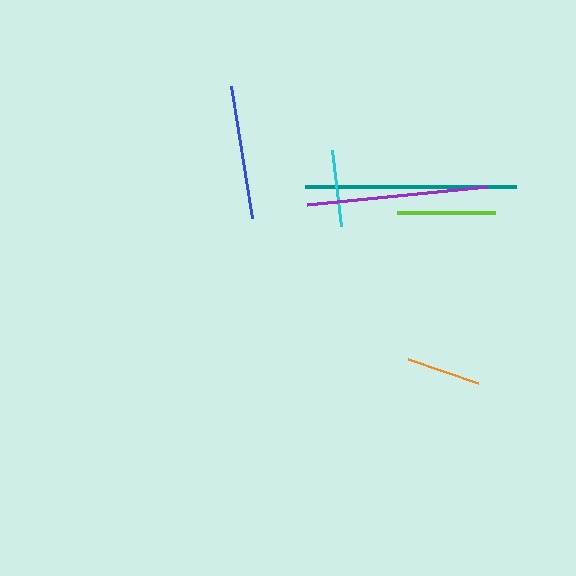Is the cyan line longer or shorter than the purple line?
The purple line is longer than the cyan line.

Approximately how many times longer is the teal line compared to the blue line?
The teal line is approximately 1.6 times the length of the blue line.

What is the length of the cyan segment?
The cyan segment is approximately 77 pixels long.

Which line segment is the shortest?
The orange line is the shortest at approximately 74 pixels.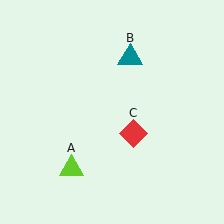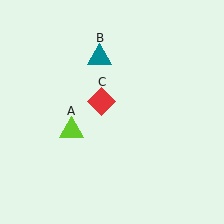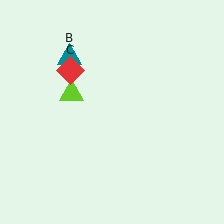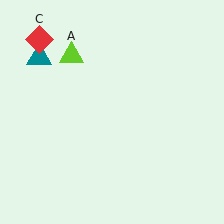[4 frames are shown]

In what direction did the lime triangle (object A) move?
The lime triangle (object A) moved up.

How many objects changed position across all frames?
3 objects changed position: lime triangle (object A), teal triangle (object B), red diamond (object C).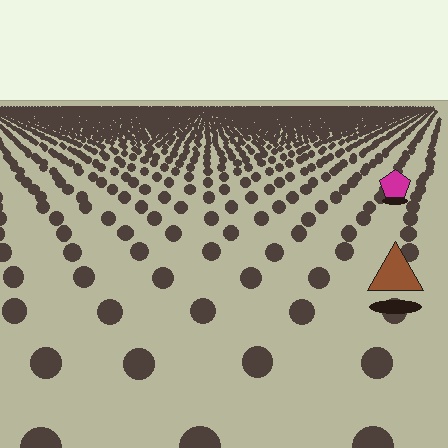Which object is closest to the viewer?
The brown triangle is closest. The texture marks near it are larger and more spread out.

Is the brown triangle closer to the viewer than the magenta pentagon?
Yes. The brown triangle is closer — you can tell from the texture gradient: the ground texture is coarser near it.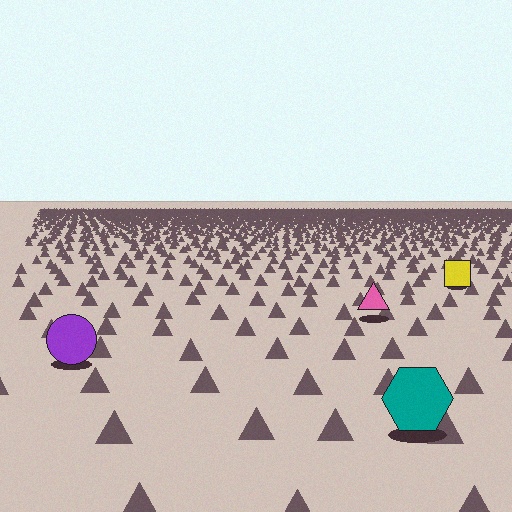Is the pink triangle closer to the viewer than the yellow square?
Yes. The pink triangle is closer — you can tell from the texture gradient: the ground texture is coarser near it.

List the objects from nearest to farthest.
From nearest to farthest: the teal hexagon, the purple circle, the pink triangle, the yellow square.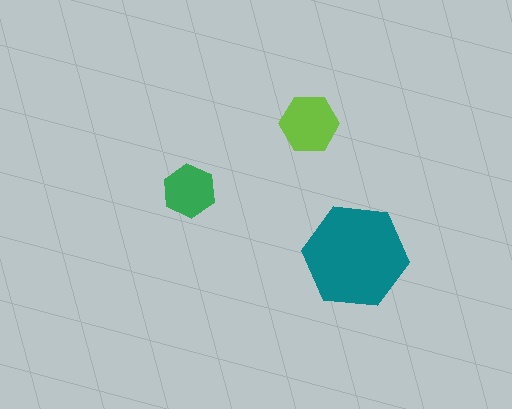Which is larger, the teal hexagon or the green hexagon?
The teal one.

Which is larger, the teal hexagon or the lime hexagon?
The teal one.